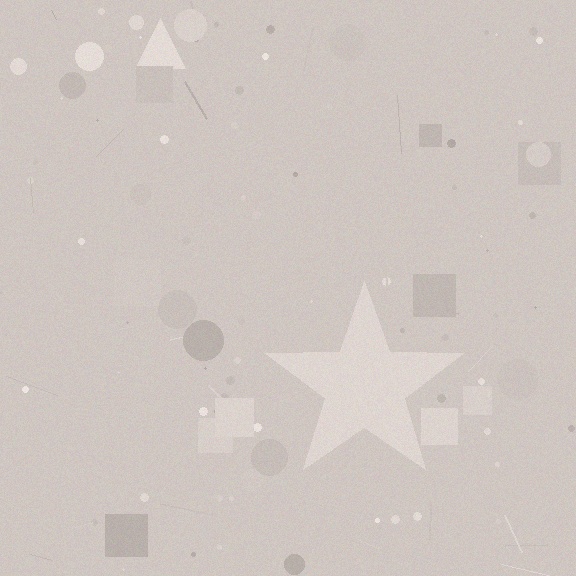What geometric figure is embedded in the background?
A star is embedded in the background.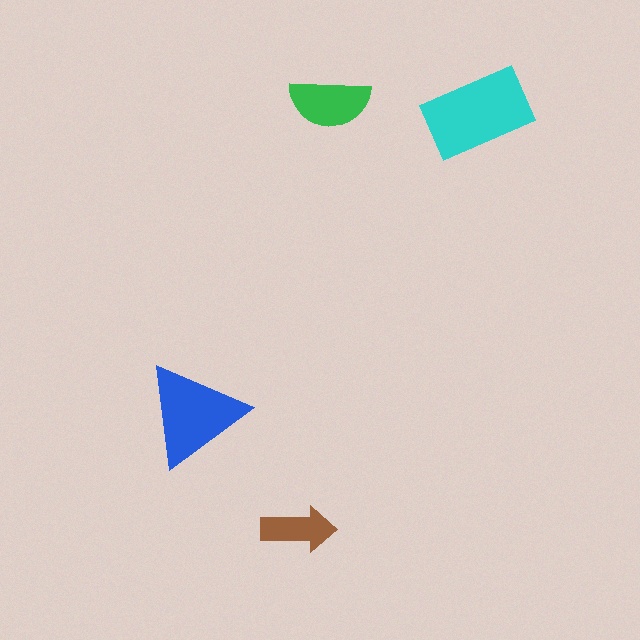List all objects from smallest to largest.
The brown arrow, the green semicircle, the blue triangle, the cyan rectangle.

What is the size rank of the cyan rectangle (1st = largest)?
1st.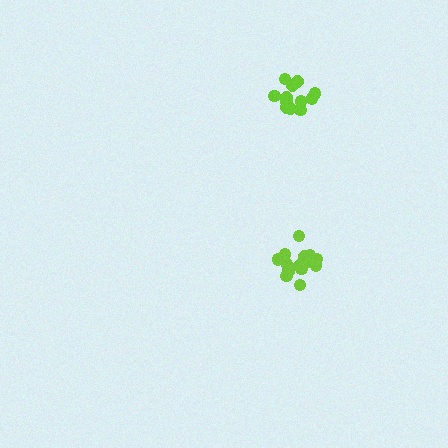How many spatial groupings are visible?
There are 2 spatial groupings.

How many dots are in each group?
Group 1: 16 dots, Group 2: 12 dots (28 total).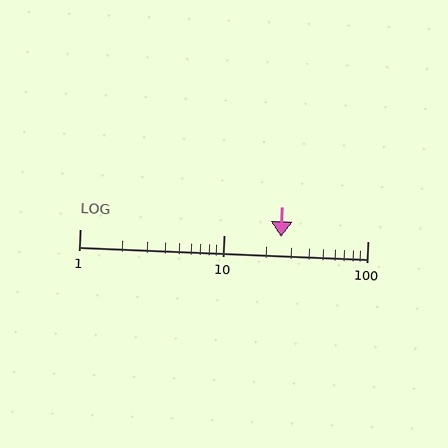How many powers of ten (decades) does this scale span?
The scale spans 2 decades, from 1 to 100.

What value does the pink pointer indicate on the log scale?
The pointer indicates approximately 25.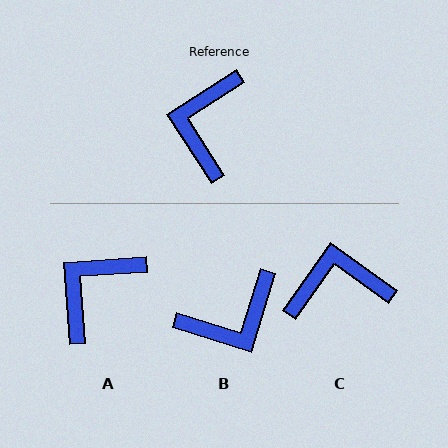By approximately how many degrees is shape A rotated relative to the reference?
Approximately 29 degrees clockwise.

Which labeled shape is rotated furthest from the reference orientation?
B, about 130 degrees away.